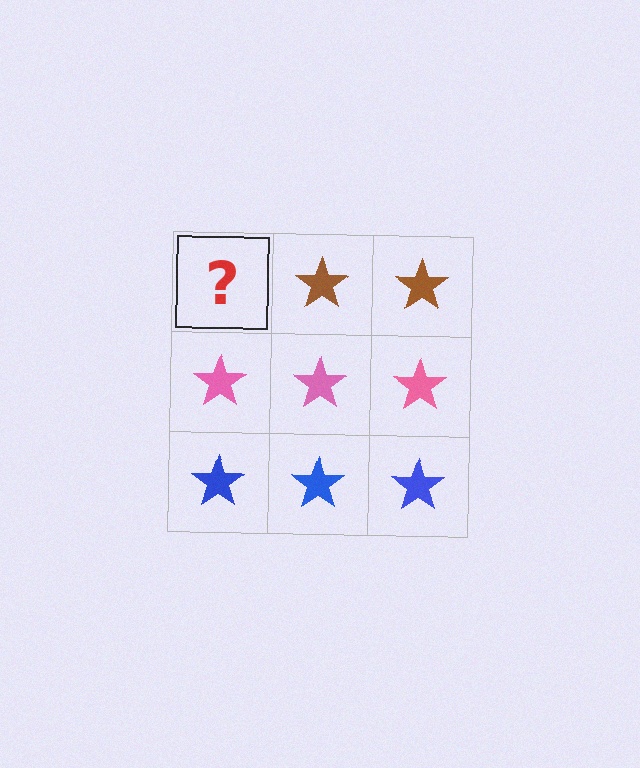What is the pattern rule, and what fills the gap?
The rule is that each row has a consistent color. The gap should be filled with a brown star.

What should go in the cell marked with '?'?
The missing cell should contain a brown star.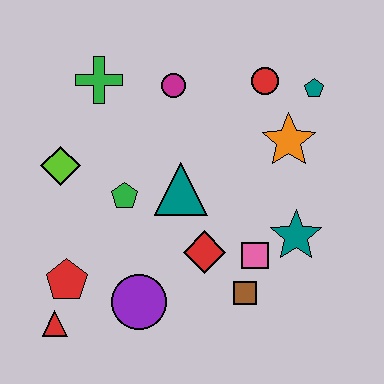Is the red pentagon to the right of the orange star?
No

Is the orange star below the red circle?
Yes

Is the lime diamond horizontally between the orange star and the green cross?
No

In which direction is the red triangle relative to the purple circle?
The red triangle is to the left of the purple circle.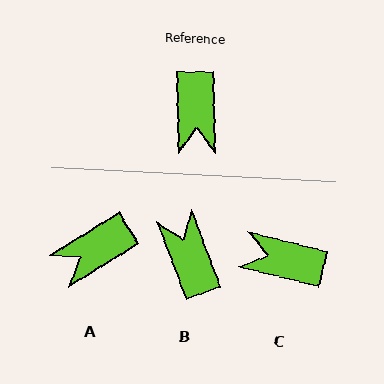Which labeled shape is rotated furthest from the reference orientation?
B, about 161 degrees away.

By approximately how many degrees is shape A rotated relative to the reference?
Approximately 60 degrees clockwise.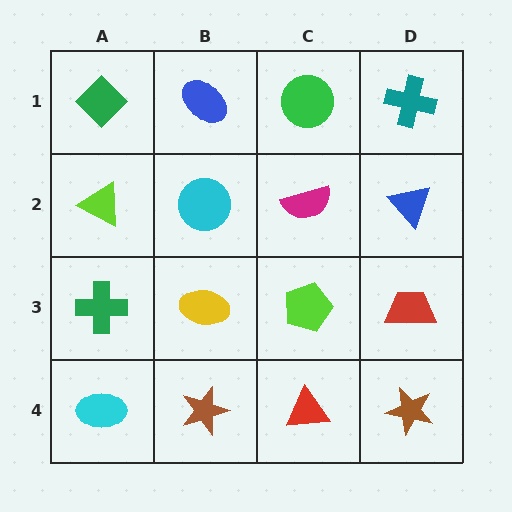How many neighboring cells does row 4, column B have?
3.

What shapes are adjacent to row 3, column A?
A lime triangle (row 2, column A), a cyan ellipse (row 4, column A), a yellow ellipse (row 3, column B).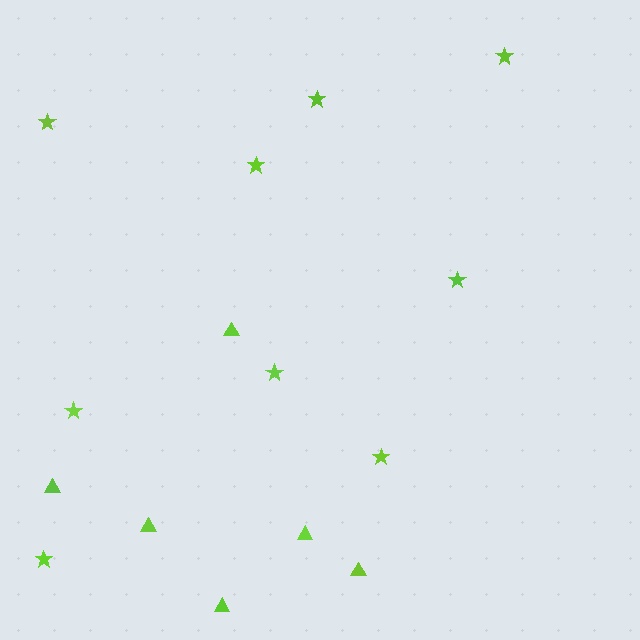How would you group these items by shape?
There are 2 groups: one group of triangles (6) and one group of stars (9).